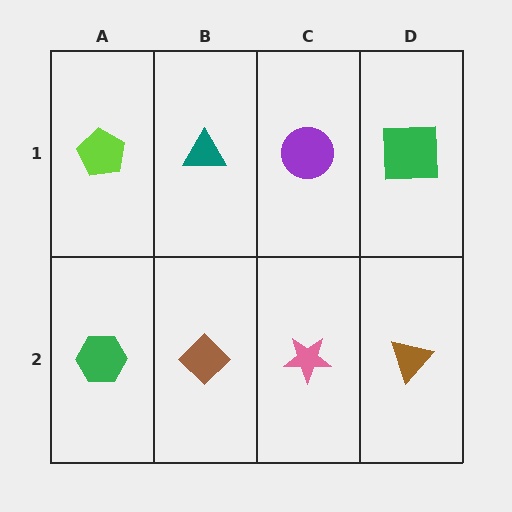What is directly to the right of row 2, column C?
A brown triangle.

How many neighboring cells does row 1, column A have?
2.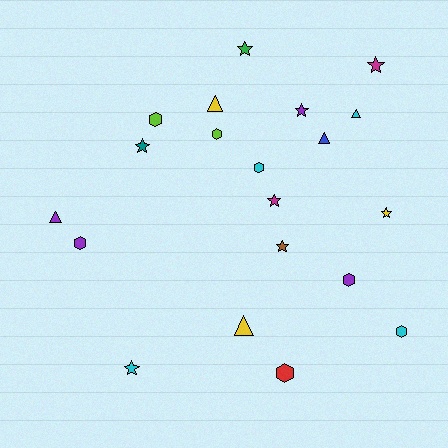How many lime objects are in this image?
There are 2 lime objects.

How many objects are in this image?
There are 20 objects.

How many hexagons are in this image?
There are 7 hexagons.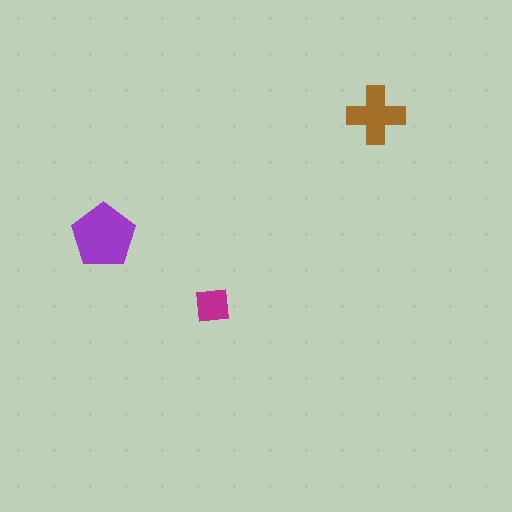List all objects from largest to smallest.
The purple pentagon, the brown cross, the magenta square.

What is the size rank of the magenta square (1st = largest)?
3rd.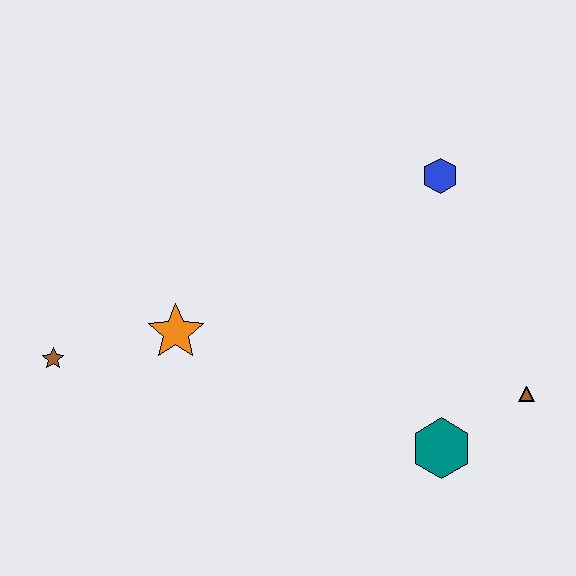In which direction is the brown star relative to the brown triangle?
The brown star is to the left of the brown triangle.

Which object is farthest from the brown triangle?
The brown star is farthest from the brown triangle.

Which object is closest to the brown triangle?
The teal hexagon is closest to the brown triangle.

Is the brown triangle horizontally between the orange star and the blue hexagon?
No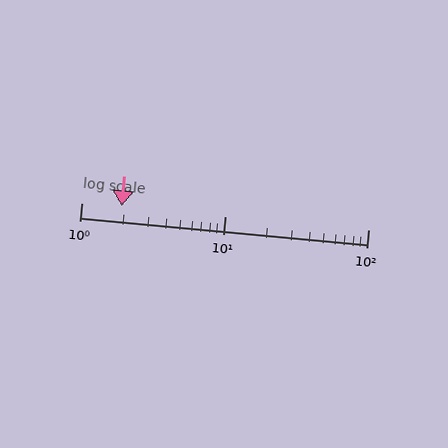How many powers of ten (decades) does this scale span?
The scale spans 2 decades, from 1 to 100.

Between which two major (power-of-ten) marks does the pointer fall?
The pointer is between 1 and 10.